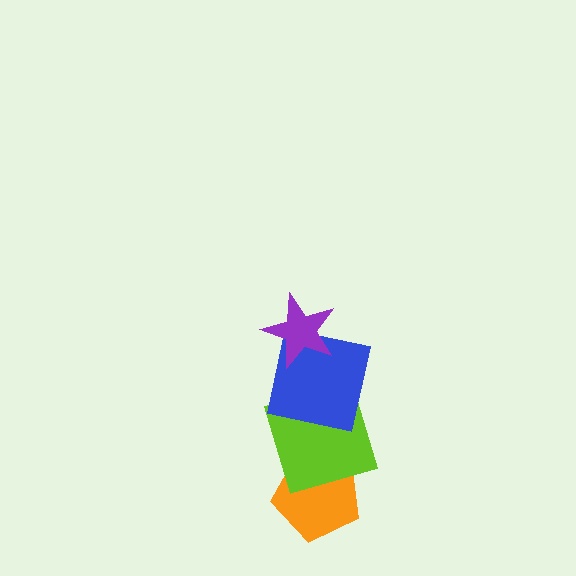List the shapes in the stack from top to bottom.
From top to bottom: the purple star, the blue square, the lime square, the orange pentagon.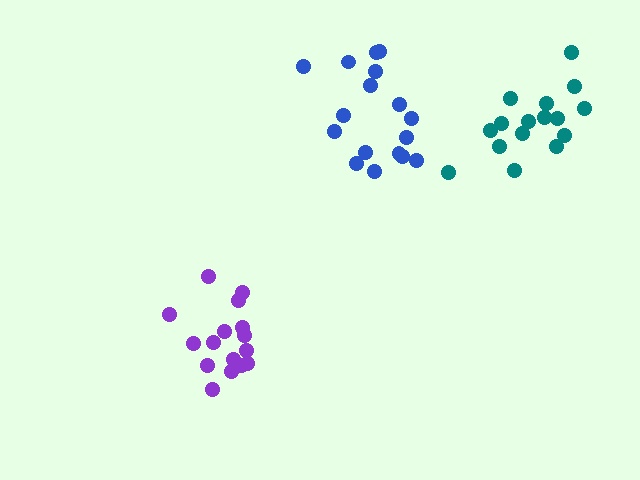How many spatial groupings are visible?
There are 3 spatial groupings.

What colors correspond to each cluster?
The clusters are colored: purple, blue, teal.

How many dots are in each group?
Group 1: 17 dots, Group 2: 17 dots, Group 3: 16 dots (50 total).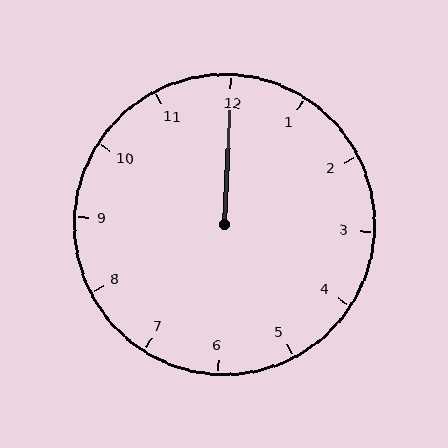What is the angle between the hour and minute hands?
Approximately 0 degrees.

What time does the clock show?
12:00.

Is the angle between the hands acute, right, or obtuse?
It is acute.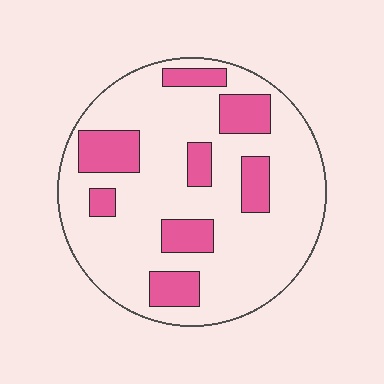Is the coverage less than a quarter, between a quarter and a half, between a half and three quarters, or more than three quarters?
Less than a quarter.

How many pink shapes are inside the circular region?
8.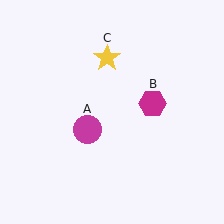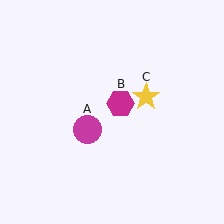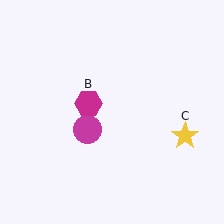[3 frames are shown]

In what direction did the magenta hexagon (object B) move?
The magenta hexagon (object B) moved left.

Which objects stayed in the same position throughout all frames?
Magenta circle (object A) remained stationary.